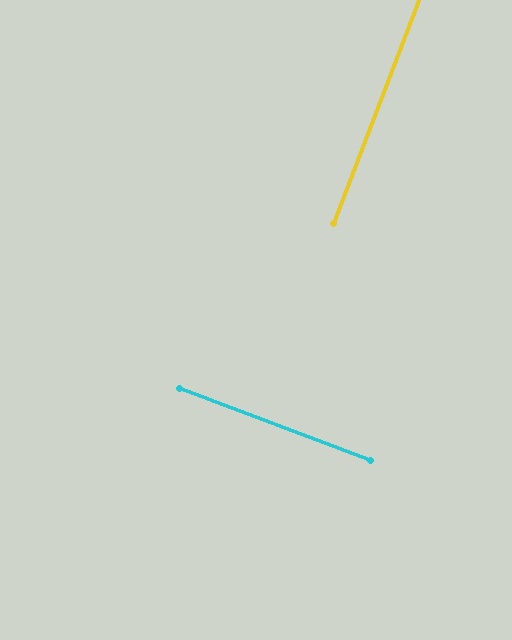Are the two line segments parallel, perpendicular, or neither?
Perpendicular — they meet at approximately 90°.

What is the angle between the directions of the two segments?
Approximately 90 degrees.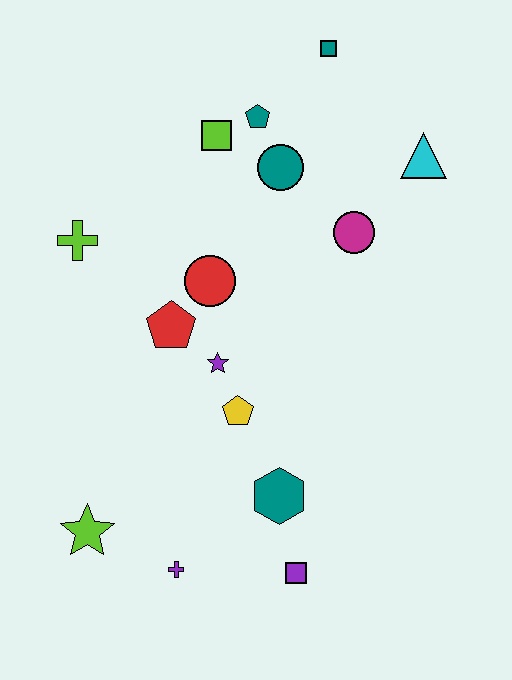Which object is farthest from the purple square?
The teal square is farthest from the purple square.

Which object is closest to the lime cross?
The red pentagon is closest to the lime cross.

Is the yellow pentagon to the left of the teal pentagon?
Yes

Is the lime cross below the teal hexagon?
No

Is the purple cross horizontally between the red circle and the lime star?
Yes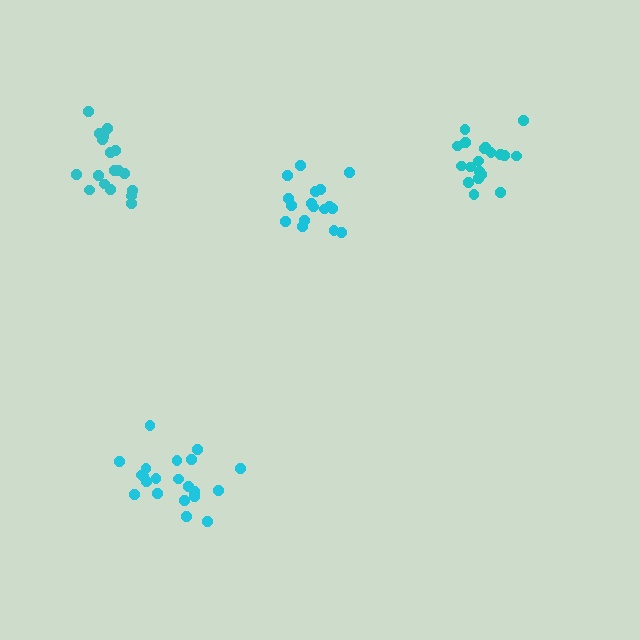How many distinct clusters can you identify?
There are 4 distinct clusters.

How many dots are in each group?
Group 1: 17 dots, Group 2: 18 dots, Group 3: 21 dots, Group 4: 19 dots (75 total).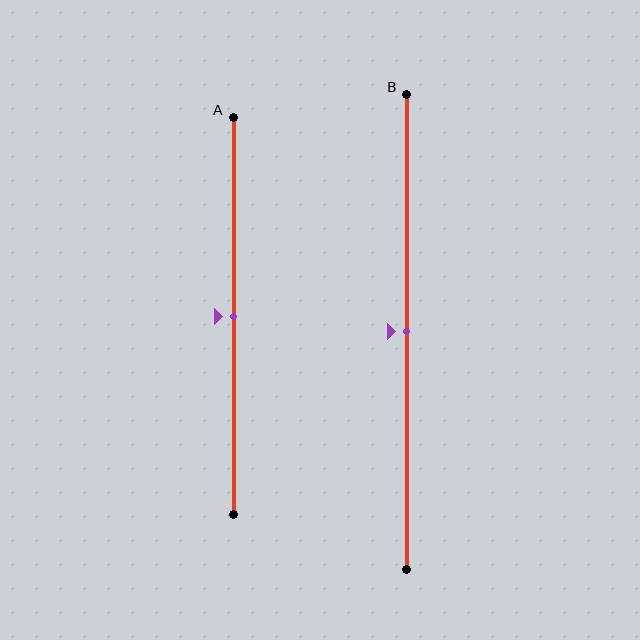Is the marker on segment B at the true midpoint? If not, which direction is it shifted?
Yes, the marker on segment B is at the true midpoint.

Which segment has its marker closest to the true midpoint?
Segment A has its marker closest to the true midpoint.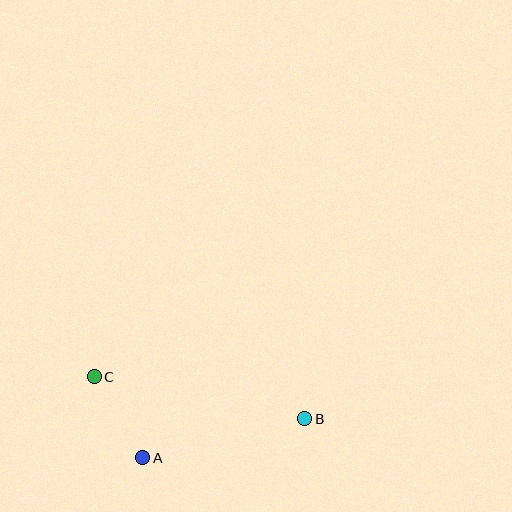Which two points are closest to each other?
Points A and C are closest to each other.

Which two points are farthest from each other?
Points B and C are farthest from each other.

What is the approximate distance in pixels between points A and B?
The distance between A and B is approximately 166 pixels.